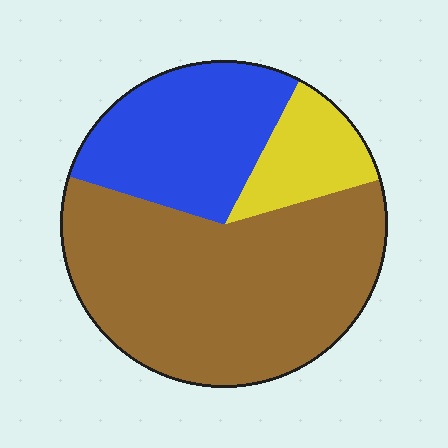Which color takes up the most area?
Brown, at roughly 60%.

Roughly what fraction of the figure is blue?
Blue takes up about one quarter (1/4) of the figure.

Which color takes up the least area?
Yellow, at roughly 15%.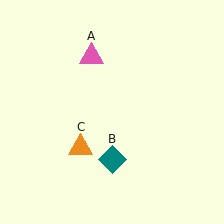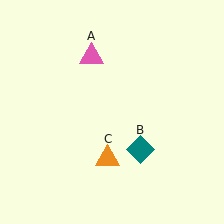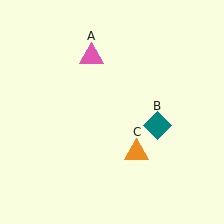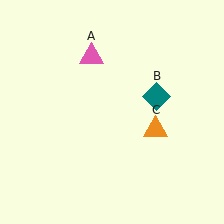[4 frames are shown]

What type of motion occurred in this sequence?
The teal diamond (object B), orange triangle (object C) rotated counterclockwise around the center of the scene.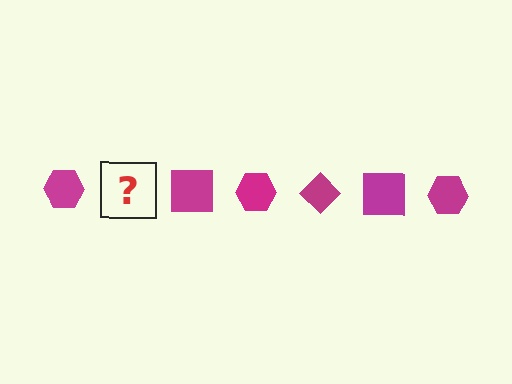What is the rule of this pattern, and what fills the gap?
The rule is that the pattern cycles through hexagon, diamond, square shapes in magenta. The gap should be filled with a magenta diamond.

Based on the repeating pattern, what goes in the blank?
The blank should be a magenta diamond.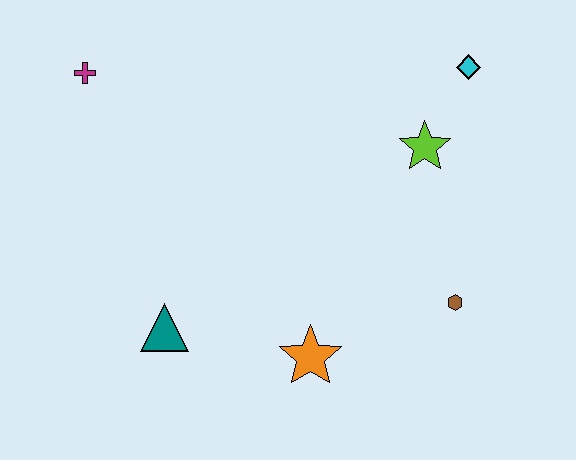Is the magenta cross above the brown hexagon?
Yes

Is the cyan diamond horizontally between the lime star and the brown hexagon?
No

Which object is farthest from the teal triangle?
The cyan diamond is farthest from the teal triangle.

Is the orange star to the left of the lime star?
Yes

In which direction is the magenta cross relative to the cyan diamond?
The magenta cross is to the left of the cyan diamond.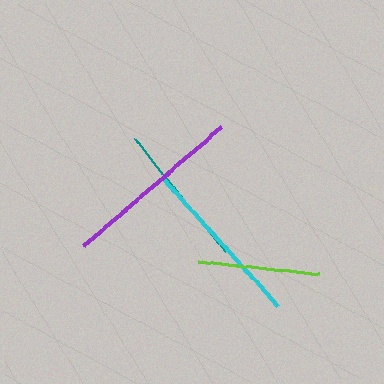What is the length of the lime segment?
The lime segment is approximately 122 pixels long.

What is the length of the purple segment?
The purple segment is approximately 182 pixels long.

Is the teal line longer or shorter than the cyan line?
The cyan line is longer than the teal line.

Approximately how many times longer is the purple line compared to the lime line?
The purple line is approximately 1.5 times the length of the lime line.